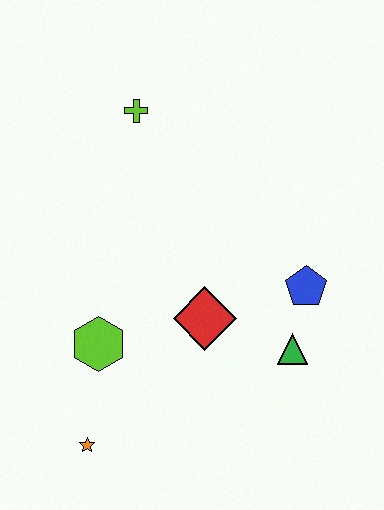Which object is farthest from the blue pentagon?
The orange star is farthest from the blue pentagon.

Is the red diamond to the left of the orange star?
No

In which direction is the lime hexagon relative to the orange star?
The lime hexagon is above the orange star.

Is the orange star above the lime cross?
No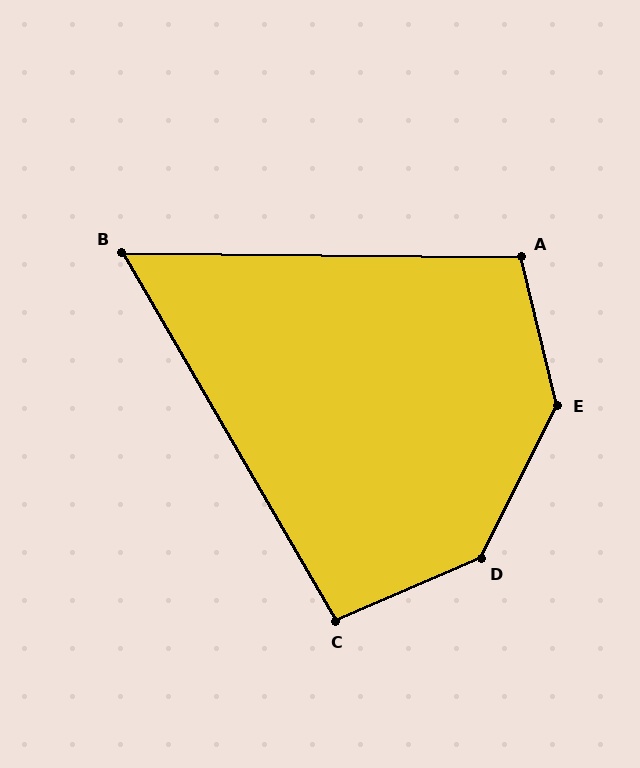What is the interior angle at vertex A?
Approximately 104 degrees (obtuse).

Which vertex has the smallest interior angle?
B, at approximately 59 degrees.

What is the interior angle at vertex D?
Approximately 139 degrees (obtuse).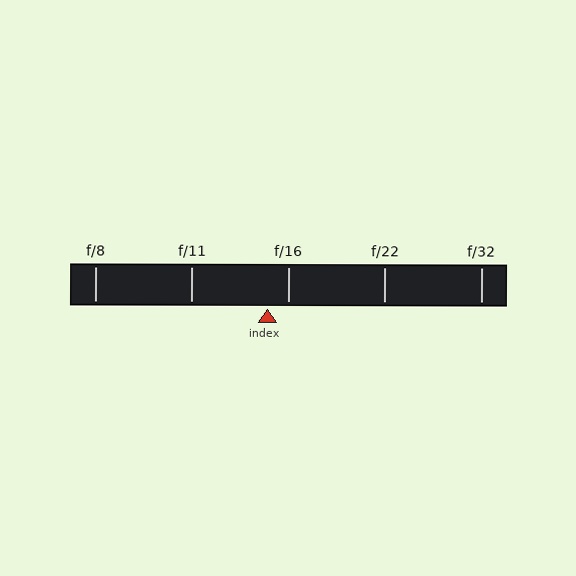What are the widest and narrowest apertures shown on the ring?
The widest aperture shown is f/8 and the narrowest is f/32.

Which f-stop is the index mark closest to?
The index mark is closest to f/16.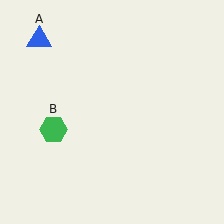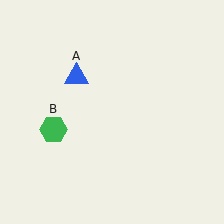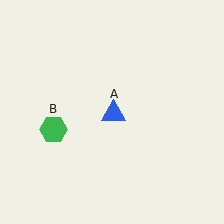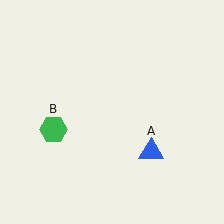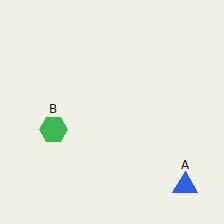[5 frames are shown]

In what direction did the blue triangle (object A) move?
The blue triangle (object A) moved down and to the right.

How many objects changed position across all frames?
1 object changed position: blue triangle (object A).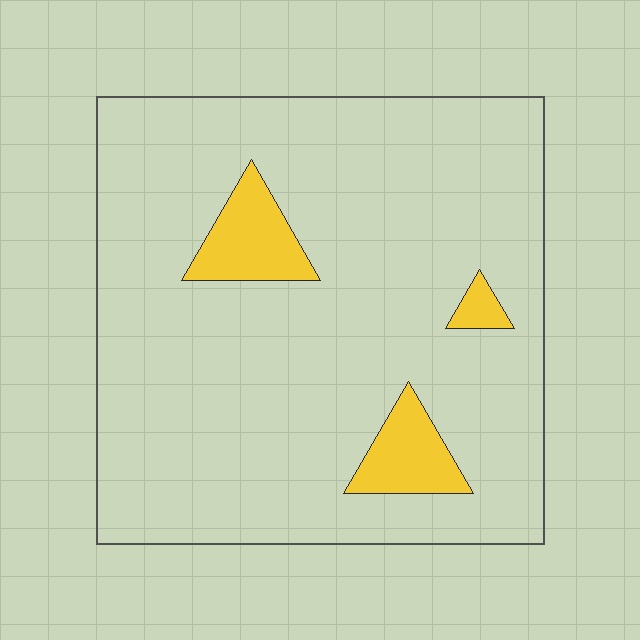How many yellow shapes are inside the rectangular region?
3.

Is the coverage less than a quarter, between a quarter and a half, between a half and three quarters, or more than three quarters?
Less than a quarter.